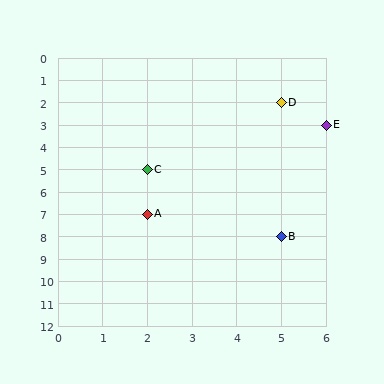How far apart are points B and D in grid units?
Points B and D are 6 rows apart.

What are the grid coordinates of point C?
Point C is at grid coordinates (2, 5).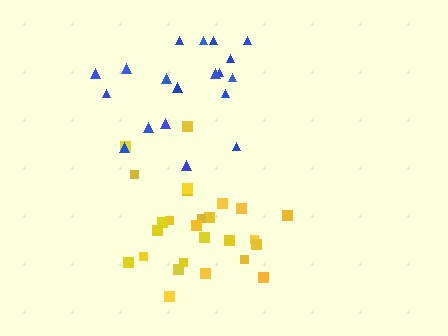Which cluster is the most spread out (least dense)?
Blue.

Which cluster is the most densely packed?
Yellow.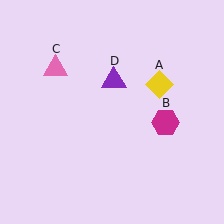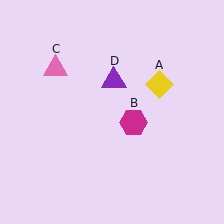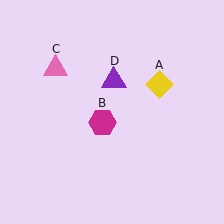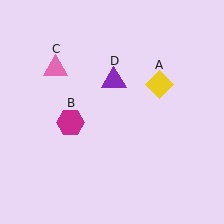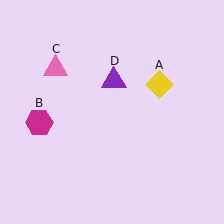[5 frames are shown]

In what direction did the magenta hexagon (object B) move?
The magenta hexagon (object B) moved left.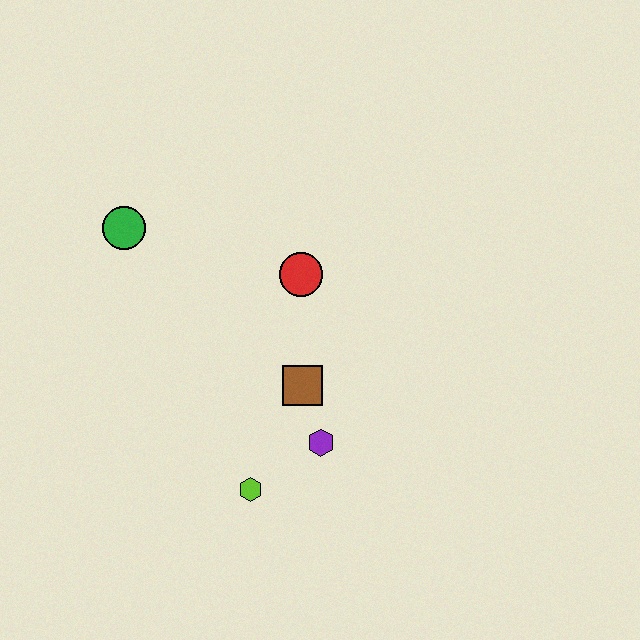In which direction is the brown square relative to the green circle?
The brown square is to the right of the green circle.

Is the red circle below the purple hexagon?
No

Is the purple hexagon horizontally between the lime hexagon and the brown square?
No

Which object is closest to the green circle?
The red circle is closest to the green circle.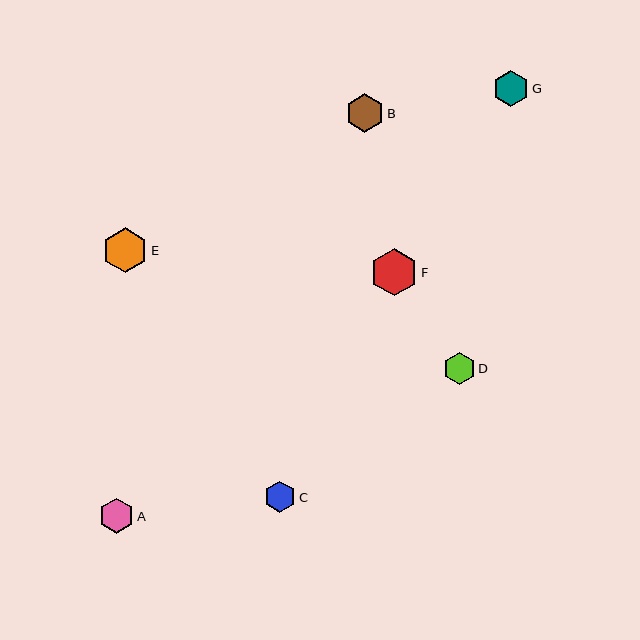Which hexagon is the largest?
Hexagon F is the largest with a size of approximately 47 pixels.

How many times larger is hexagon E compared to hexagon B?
Hexagon E is approximately 1.2 times the size of hexagon B.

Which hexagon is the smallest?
Hexagon C is the smallest with a size of approximately 31 pixels.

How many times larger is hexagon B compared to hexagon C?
Hexagon B is approximately 1.2 times the size of hexagon C.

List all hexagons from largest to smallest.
From largest to smallest: F, E, B, G, A, D, C.